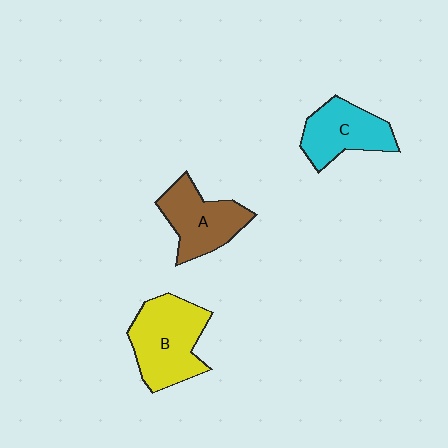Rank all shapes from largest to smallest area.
From largest to smallest: B (yellow), A (brown), C (cyan).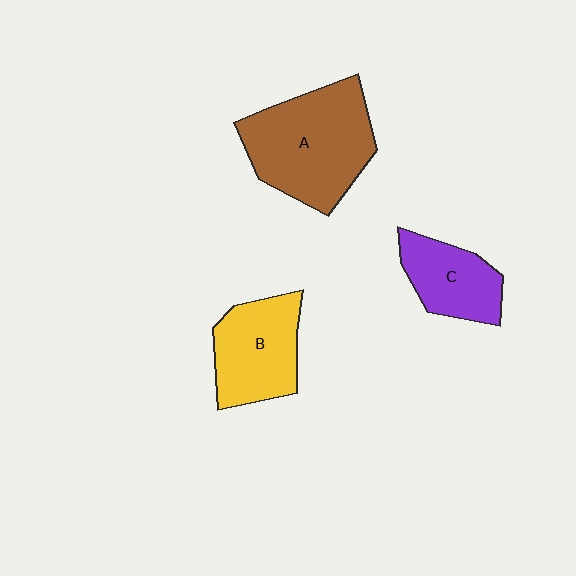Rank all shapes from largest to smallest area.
From largest to smallest: A (brown), B (yellow), C (purple).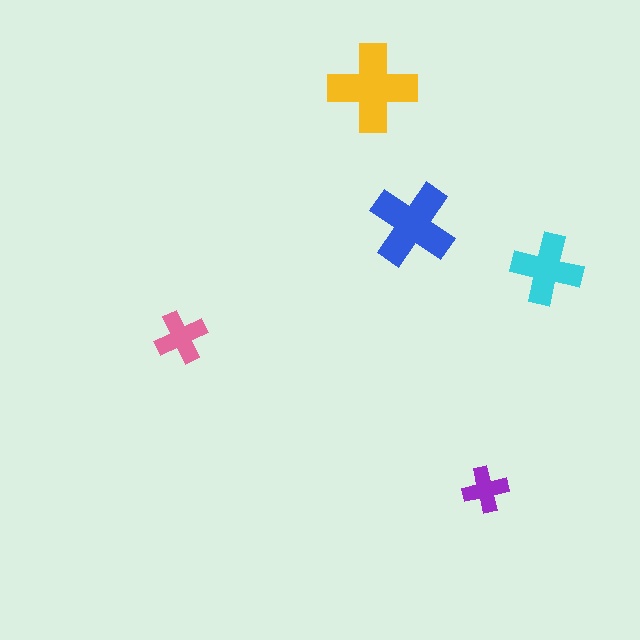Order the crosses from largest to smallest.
the yellow one, the blue one, the cyan one, the pink one, the purple one.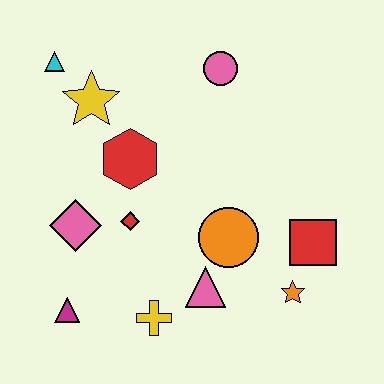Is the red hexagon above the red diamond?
Yes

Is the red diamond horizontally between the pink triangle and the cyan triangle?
Yes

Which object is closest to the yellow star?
The cyan triangle is closest to the yellow star.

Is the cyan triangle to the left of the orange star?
Yes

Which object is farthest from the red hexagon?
The orange star is farthest from the red hexagon.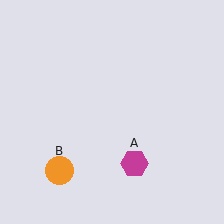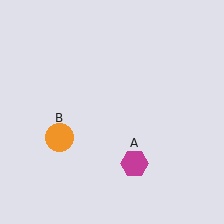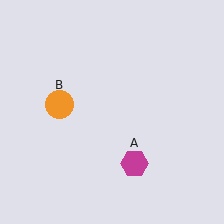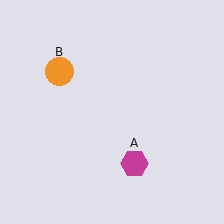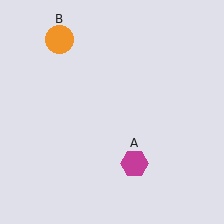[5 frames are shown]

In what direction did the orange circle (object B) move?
The orange circle (object B) moved up.